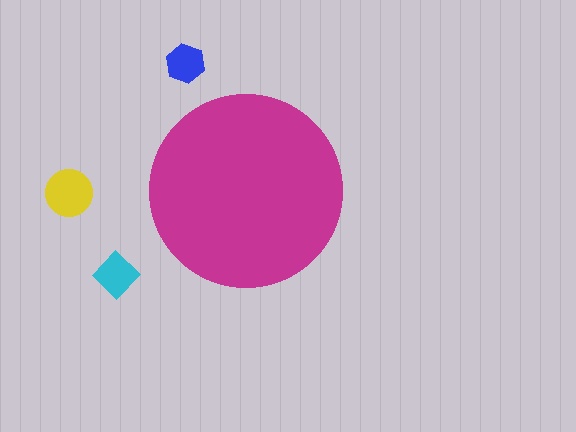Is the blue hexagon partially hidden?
No, the blue hexagon is fully visible.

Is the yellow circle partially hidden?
No, the yellow circle is fully visible.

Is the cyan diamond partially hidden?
No, the cyan diamond is fully visible.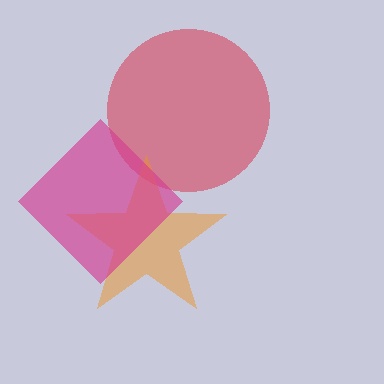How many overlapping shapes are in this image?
There are 3 overlapping shapes in the image.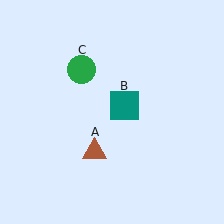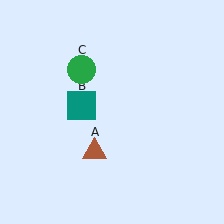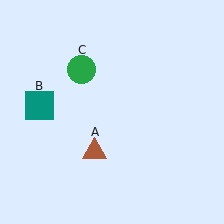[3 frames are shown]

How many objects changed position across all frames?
1 object changed position: teal square (object B).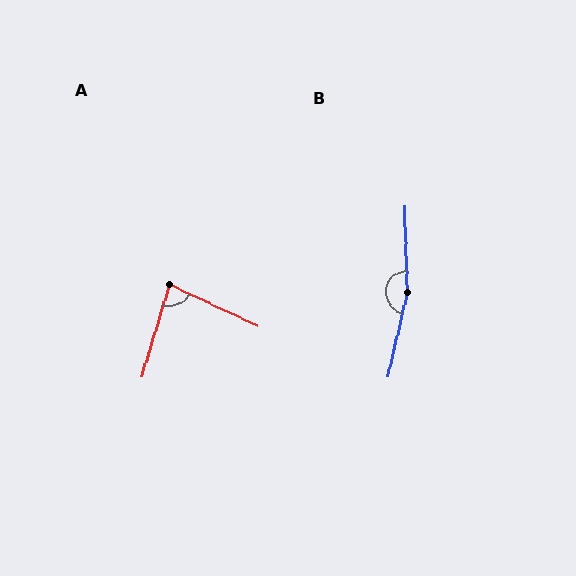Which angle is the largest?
B, at approximately 166 degrees.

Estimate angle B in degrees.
Approximately 166 degrees.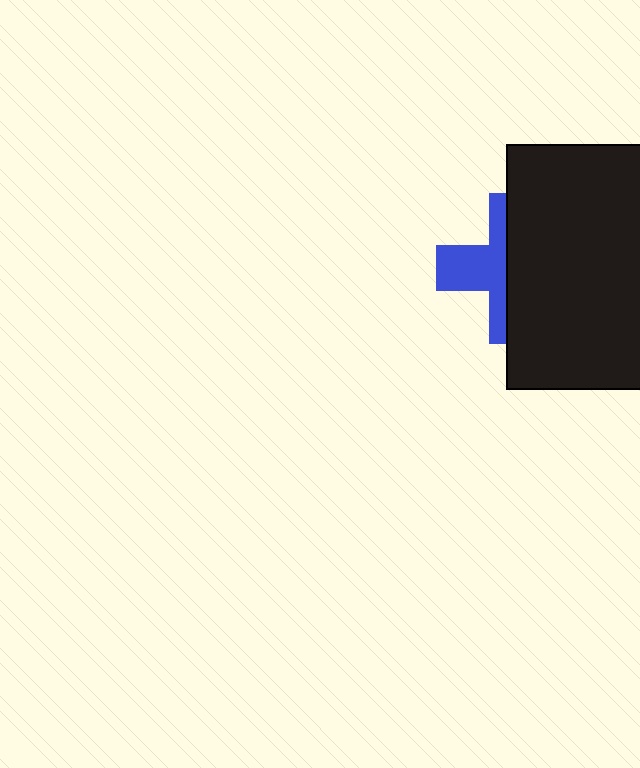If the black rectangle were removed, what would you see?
You would see the complete blue cross.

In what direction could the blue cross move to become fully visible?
The blue cross could move left. That would shift it out from behind the black rectangle entirely.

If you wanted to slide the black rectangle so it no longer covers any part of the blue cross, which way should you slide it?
Slide it right — that is the most direct way to separate the two shapes.